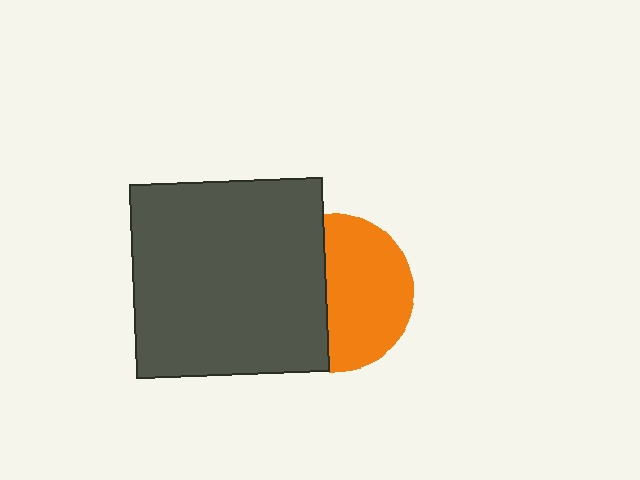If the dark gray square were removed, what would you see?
You would see the complete orange circle.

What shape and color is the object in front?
The object in front is a dark gray square.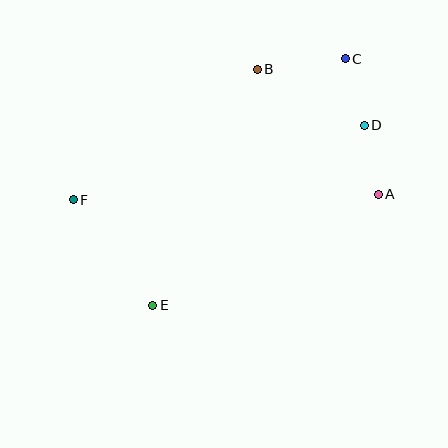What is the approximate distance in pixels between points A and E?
The distance between A and E is approximately 251 pixels.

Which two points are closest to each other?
Points C and D are closest to each other.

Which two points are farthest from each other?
Points C and E are farthest from each other.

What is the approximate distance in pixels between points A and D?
The distance between A and D is approximately 70 pixels.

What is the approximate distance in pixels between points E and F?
The distance between E and F is approximately 132 pixels.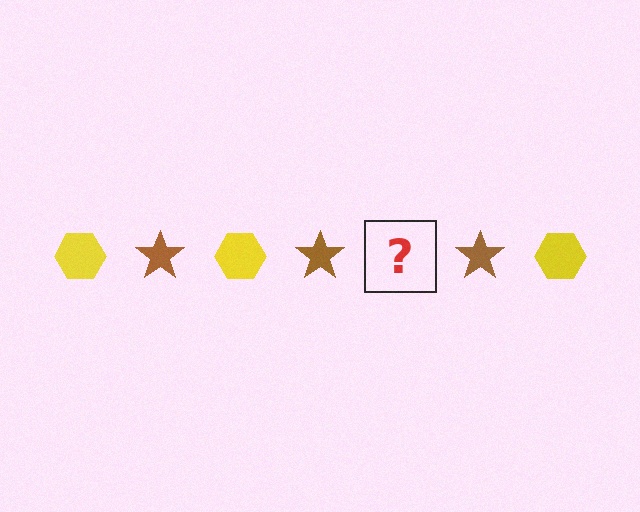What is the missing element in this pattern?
The missing element is a yellow hexagon.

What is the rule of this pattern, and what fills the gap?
The rule is that the pattern alternates between yellow hexagon and brown star. The gap should be filled with a yellow hexagon.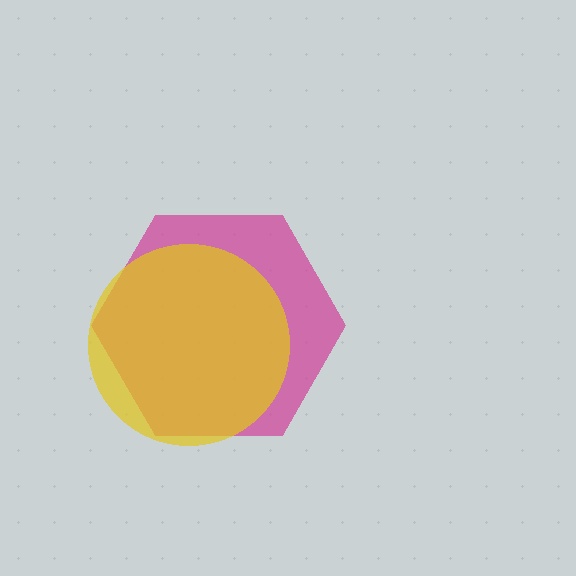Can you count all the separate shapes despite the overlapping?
Yes, there are 2 separate shapes.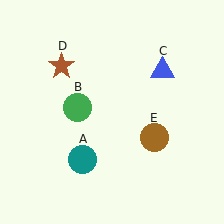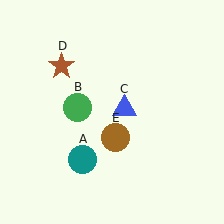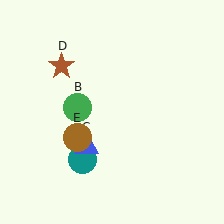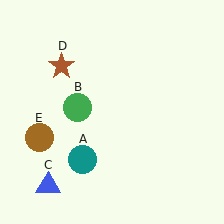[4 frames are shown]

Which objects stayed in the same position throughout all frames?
Teal circle (object A) and green circle (object B) and brown star (object D) remained stationary.